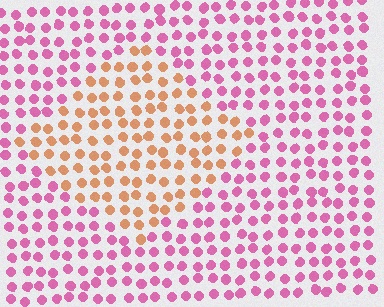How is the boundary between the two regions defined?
The boundary is defined purely by a slight shift in hue (about 59 degrees). Spacing, size, and orientation are identical on both sides.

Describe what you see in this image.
The image is filled with small pink elements in a uniform arrangement. A diamond-shaped region is visible where the elements are tinted to a slightly different hue, forming a subtle color boundary.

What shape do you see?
I see a diamond.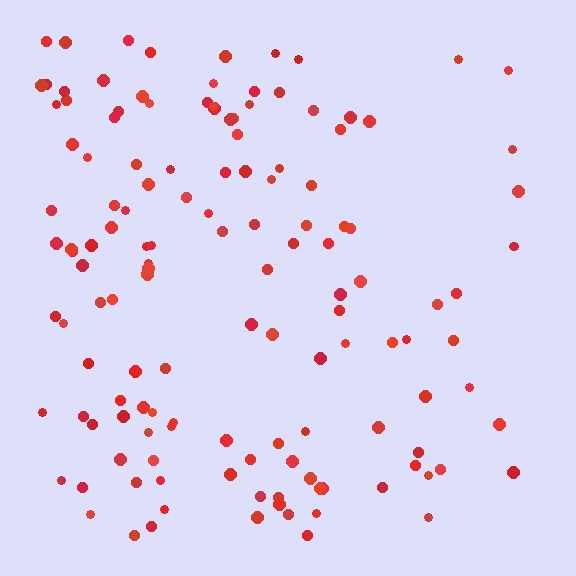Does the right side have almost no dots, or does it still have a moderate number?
Still a moderate number, just noticeably fewer than the left.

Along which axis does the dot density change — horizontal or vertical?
Horizontal.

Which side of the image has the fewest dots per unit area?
The right.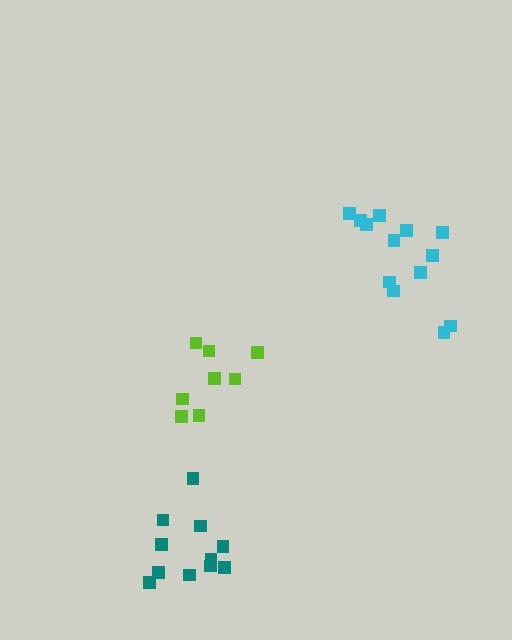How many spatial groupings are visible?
There are 3 spatial groupings.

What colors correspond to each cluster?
The clusters are colored: cyan, teal, lime.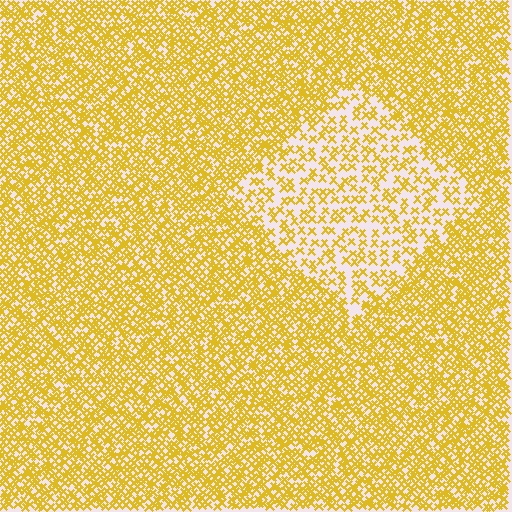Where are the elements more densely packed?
The elements are more densely packed outside the diamond boundary.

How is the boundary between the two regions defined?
The boundary is defined by a change in element density (approximately 2.2x ratio). All elements are the same color, size, and shape.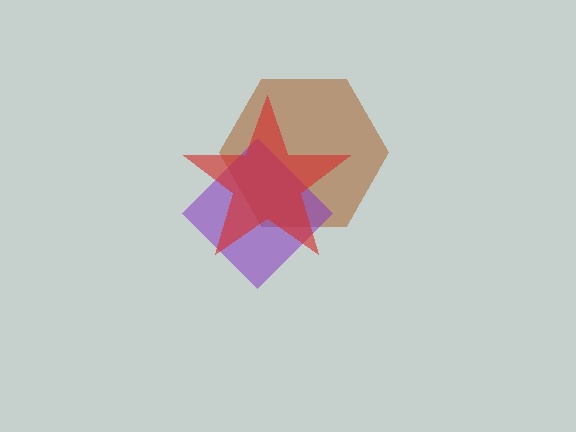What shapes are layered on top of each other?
The layered shapes are: a brown hexagon, a purple diamond, a red star.